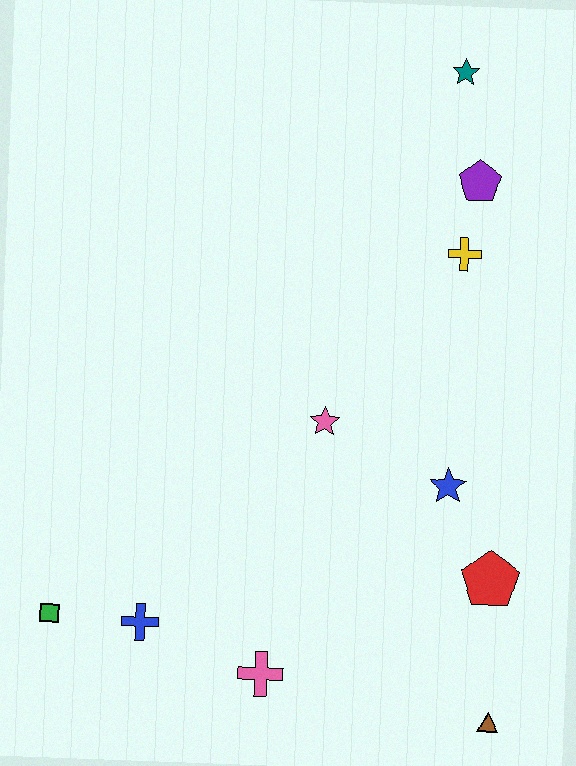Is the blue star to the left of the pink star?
No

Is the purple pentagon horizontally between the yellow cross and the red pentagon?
Yes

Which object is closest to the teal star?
The purple pentagon is closest to the teal star.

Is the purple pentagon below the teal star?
Yes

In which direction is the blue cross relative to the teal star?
The blue cross is below the teal star.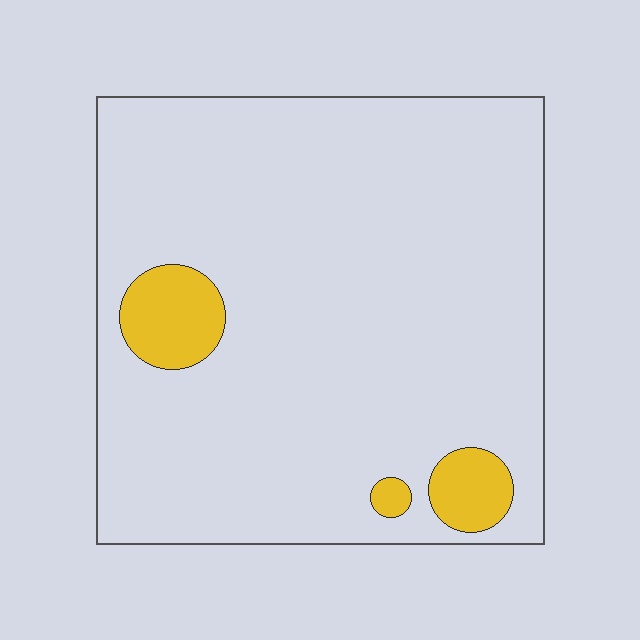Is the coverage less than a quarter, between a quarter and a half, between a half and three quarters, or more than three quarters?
Less than a quarter.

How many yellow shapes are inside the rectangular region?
3.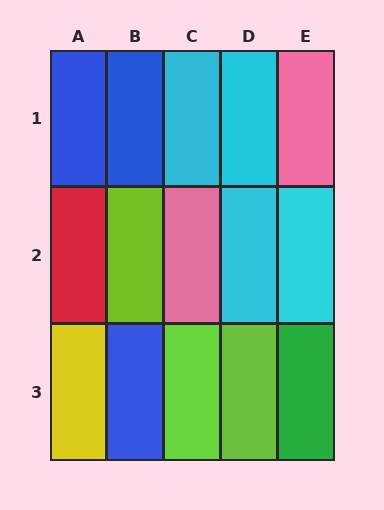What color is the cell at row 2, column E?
Cyan.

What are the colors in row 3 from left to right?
Yellow, blue, lime, lime, green.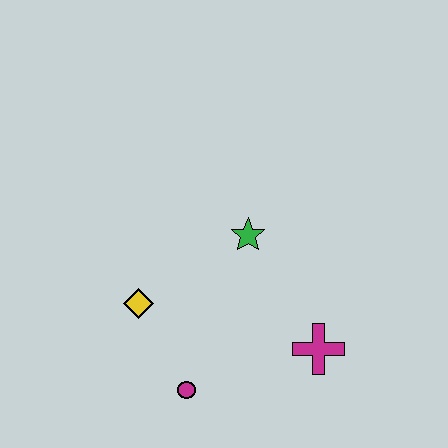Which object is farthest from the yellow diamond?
The magenta cross is farthest from the yellow diamond.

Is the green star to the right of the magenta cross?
No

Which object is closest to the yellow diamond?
The magenta circle is closest to the yellow diamond.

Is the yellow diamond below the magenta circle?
No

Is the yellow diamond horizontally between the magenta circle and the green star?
No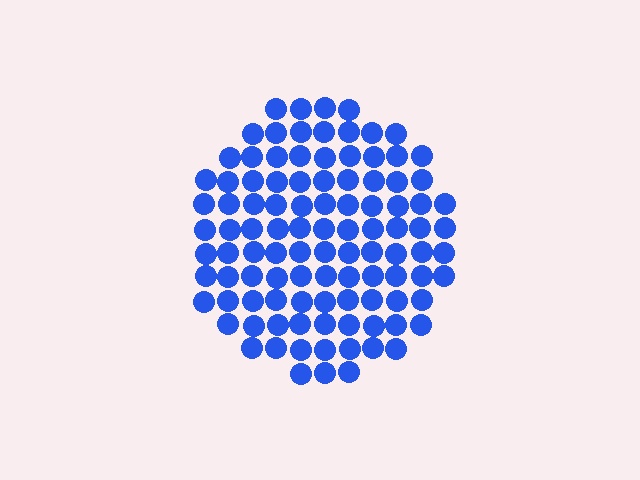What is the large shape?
The large shape is a circle.